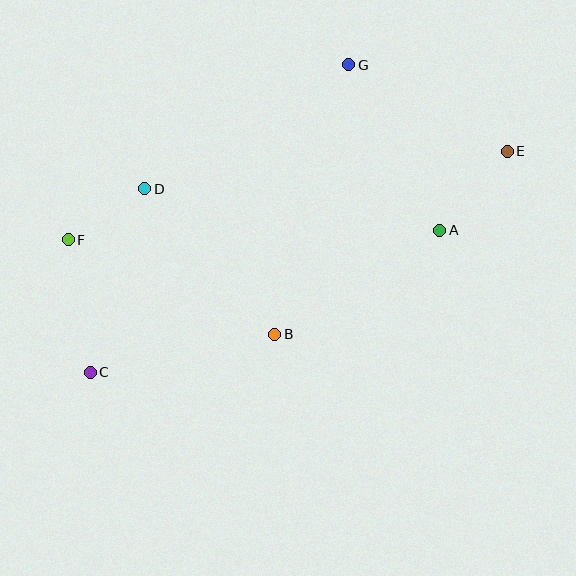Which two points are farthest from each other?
Points C and E are farthest from each other.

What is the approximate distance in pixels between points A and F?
The distance between A and F is approximately 372 pixels.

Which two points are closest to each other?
Points D and F are closest to each other.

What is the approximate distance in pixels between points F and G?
The distance between F and G is approximately 330 pixels.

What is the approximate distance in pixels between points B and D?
The distance between B and D is approximately 195 pixels.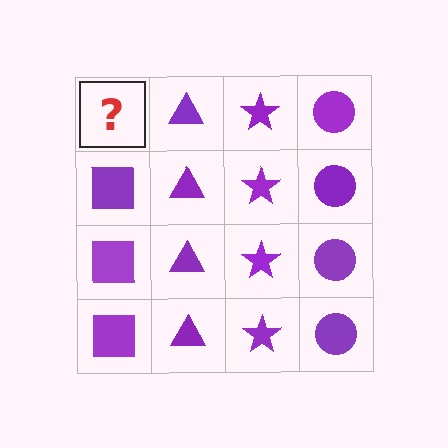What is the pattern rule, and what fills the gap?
The rule is that each column has a consistent shape. The gap should be filled with a purple square.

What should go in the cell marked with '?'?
The missing cell should contain a purple square.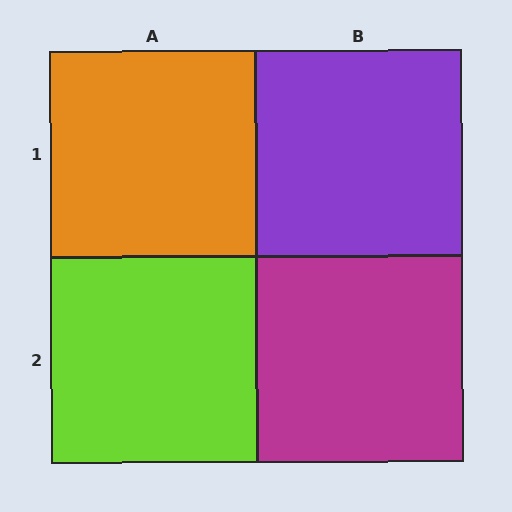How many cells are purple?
1 cell is purple.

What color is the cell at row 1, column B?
Purple.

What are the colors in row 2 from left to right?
Lime, magenta.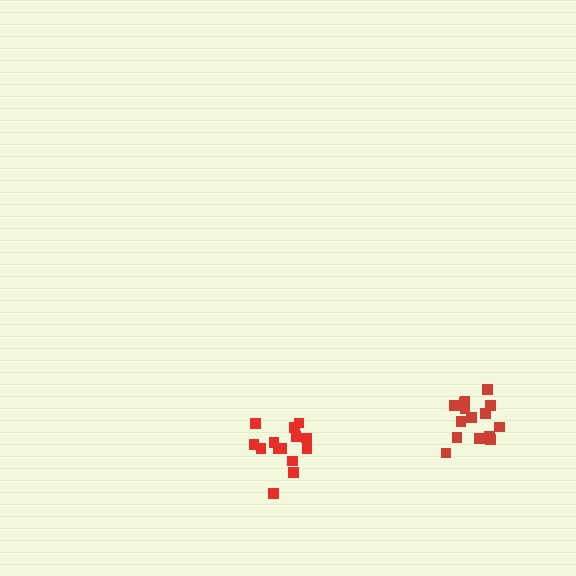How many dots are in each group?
Group 1: 14 dots, Group 2: 15 dots (29 total).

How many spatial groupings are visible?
There are 2 spatial groupings.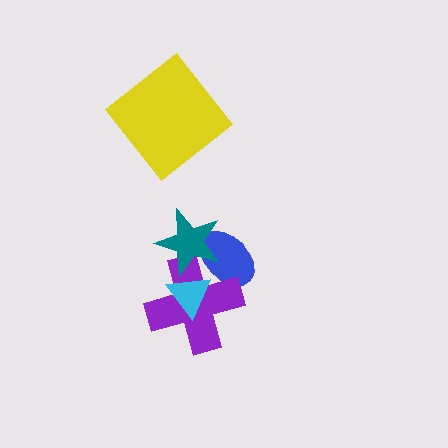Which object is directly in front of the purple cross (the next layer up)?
The teal star is directly in front of the purple cross.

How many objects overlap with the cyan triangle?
3 objects overlap with the cyan triangle.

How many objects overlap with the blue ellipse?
3 objects overlap with the blue ellipse.